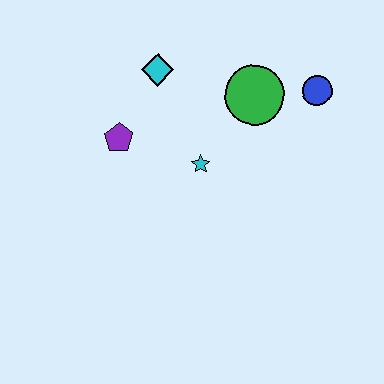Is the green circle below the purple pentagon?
No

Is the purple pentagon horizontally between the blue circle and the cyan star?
No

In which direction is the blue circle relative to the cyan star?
The blue circle is to the right of the cyan star.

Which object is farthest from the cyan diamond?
The blue circle is farthest from the cyan diamond.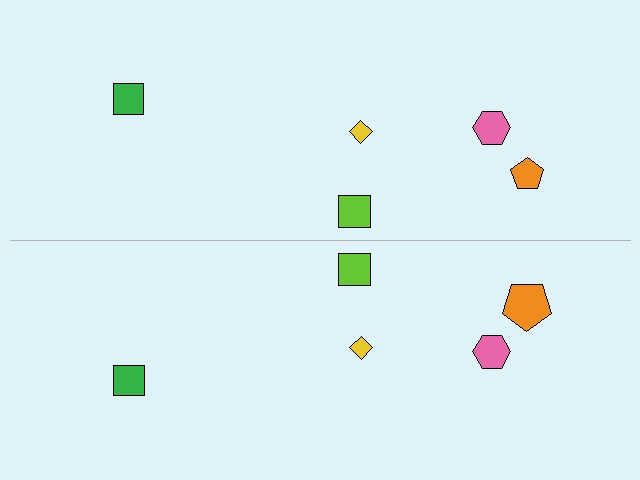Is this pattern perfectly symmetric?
No, the pattern is not perfectly symmetric. The orange pentagon on the bottom side has a different size than its mirror counterpart.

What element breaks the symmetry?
The orange pentagon on the bottom side has a different size than its mirror counterpart.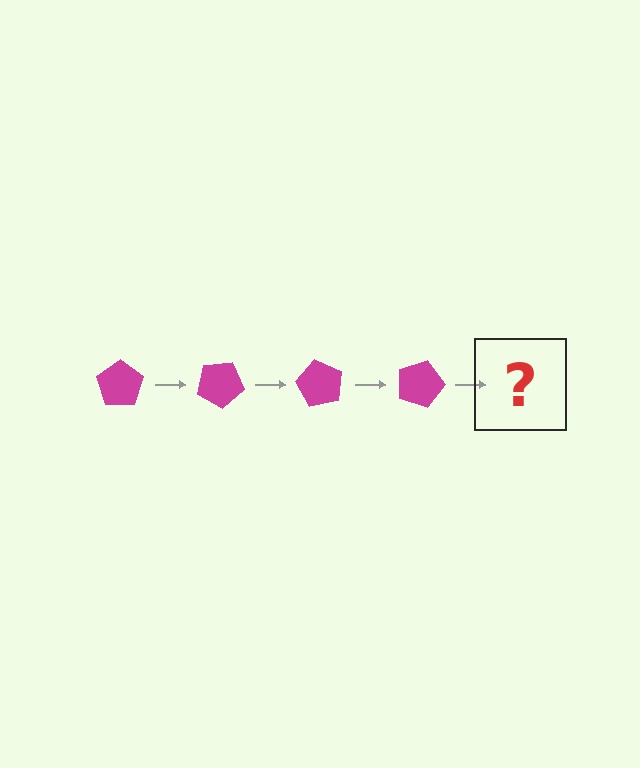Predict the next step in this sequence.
The next step is a magenta pentagon rotated 120 degrees.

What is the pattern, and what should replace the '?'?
The pattern is that the pentagon rotates 30 degrees each step. The '?' should be a magenta pentagon rotated 120 degrees.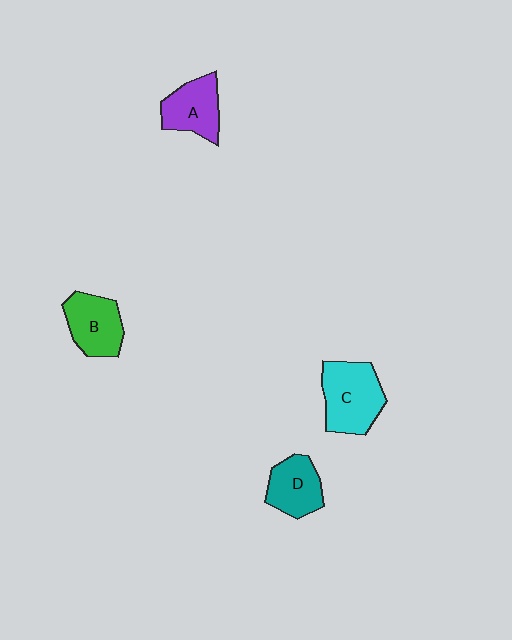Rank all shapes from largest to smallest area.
From largest to smallest: C (cyan), B (green), A (purple), D (teal).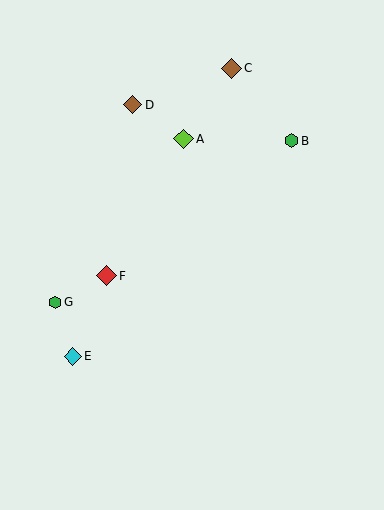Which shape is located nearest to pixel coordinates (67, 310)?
The green hexagon (labeled G) at (55, 303) is nearest to that location.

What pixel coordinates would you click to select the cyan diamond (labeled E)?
Click at (73, 356) to select the cyan diamond E.